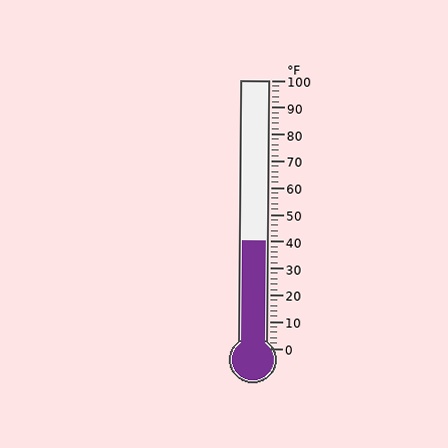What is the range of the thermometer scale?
The thermometer scale ranges from 0°F to 100°F.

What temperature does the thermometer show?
The thermometer shows approximately 40°F.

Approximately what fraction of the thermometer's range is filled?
The thermometer is filled to approximately 40% of its range.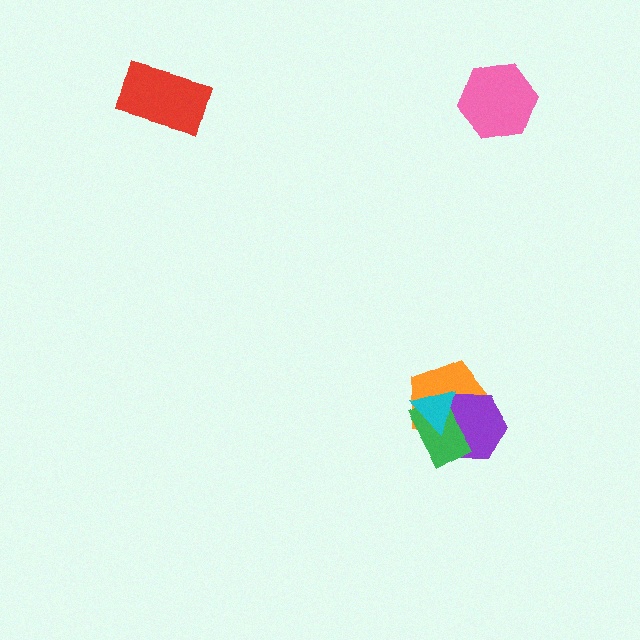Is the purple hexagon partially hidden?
Yes, it is partially covered by another shape.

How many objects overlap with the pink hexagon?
0 objects overlap with the pink hexagon.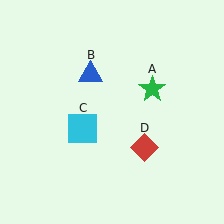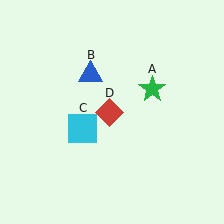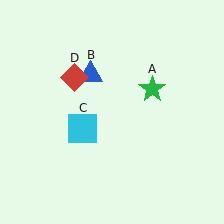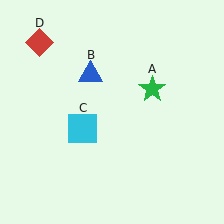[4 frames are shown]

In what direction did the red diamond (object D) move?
The red diamond (object D) moved up and to the left.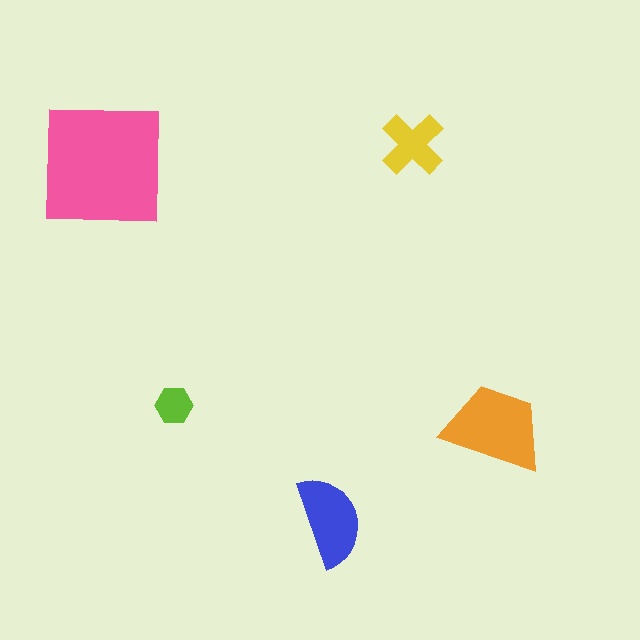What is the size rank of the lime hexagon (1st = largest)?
5th.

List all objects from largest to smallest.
The pink square, the orange trapezoid, the blue semicircle, the yellow cross, the lime hexagon.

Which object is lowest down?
The blue semicircle is bottommost.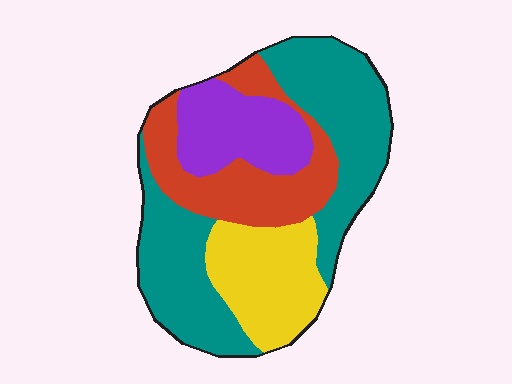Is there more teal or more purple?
Teal.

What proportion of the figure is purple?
Purple takes up about one sixth (1/6) of the figure.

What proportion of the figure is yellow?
Yellow covers 19% of the figure.